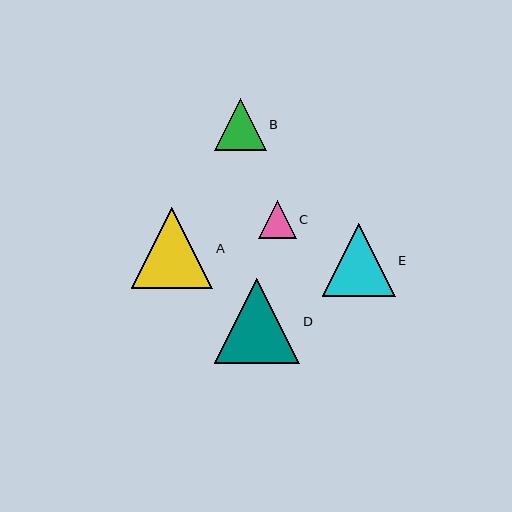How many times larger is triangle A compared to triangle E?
Triangle A is approximately 1.1 times the size of triangle E.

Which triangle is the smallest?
Triangle C is the smallest with a size of approximately 38 pixels.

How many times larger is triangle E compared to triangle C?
Triangle E is approximately 1.9 times the size of triangle C.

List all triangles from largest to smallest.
From largest to smallest: D, A, E, B, C.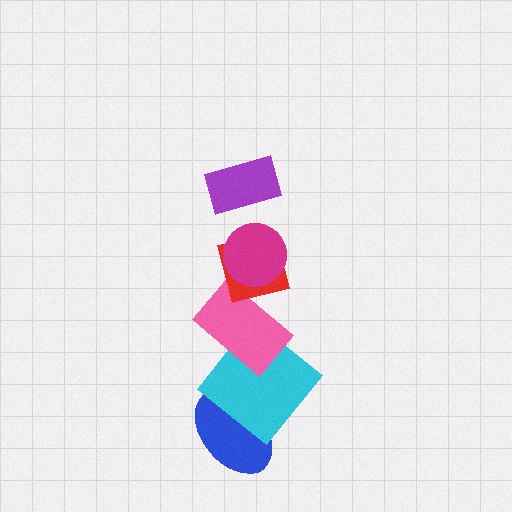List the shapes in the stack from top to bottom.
From top to bottom: the purple rectangle, the magenta circle, the red square, the pink rectangle, the cyan diamond, the blue ellipse.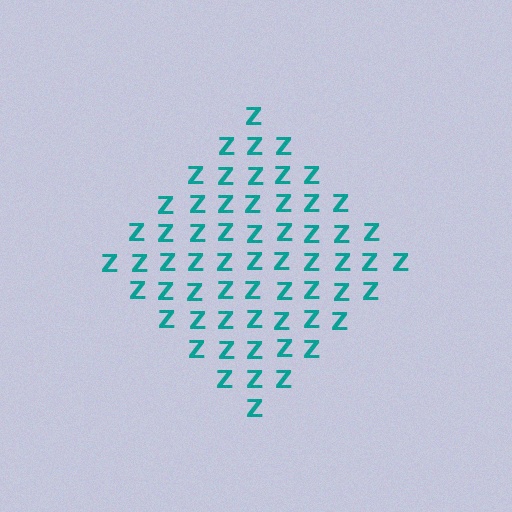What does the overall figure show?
The overall figure shows a diamond.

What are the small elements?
The small elements are letter Z's.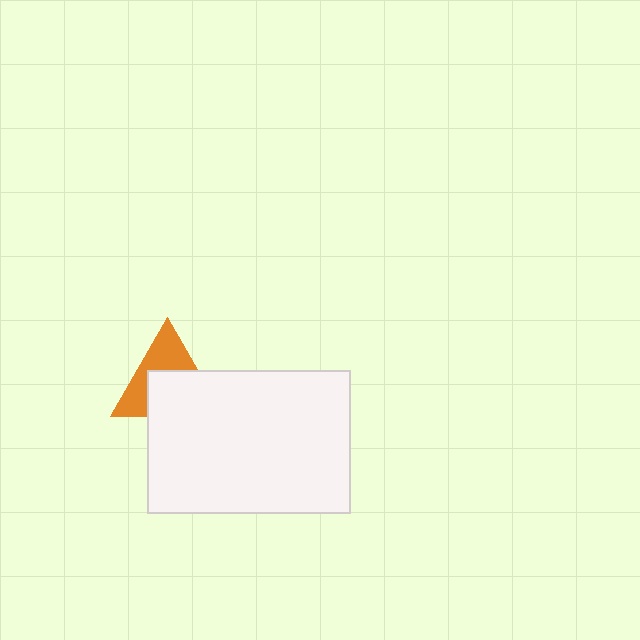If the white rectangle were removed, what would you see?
You would see the complete orange triangle.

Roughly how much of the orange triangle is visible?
About half of it is visible (roughly 47%).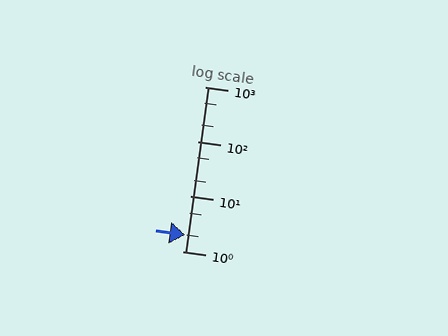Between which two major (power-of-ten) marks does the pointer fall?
The pointer is between 1 and 10.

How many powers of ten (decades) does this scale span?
The scale spans 3 decades, from 1 to 1000.